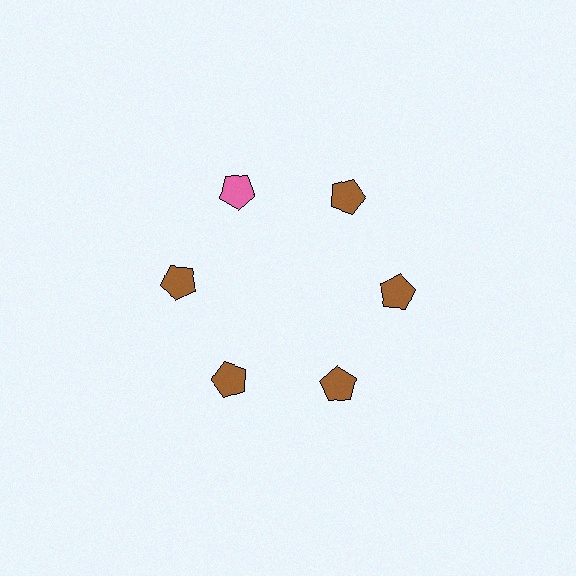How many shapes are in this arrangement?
There are 6 shapes arranged in a ring pattern.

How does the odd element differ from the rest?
It has a different color: pink instead of brown.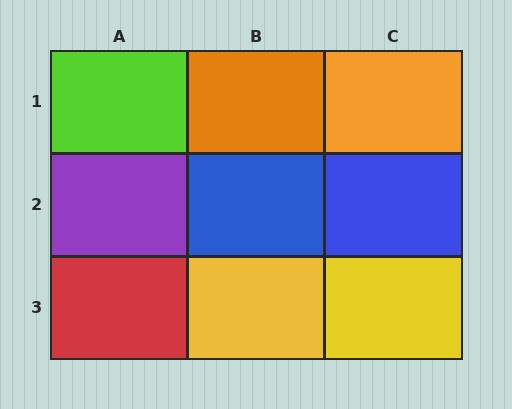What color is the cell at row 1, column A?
Lime.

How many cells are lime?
1 cell is lime.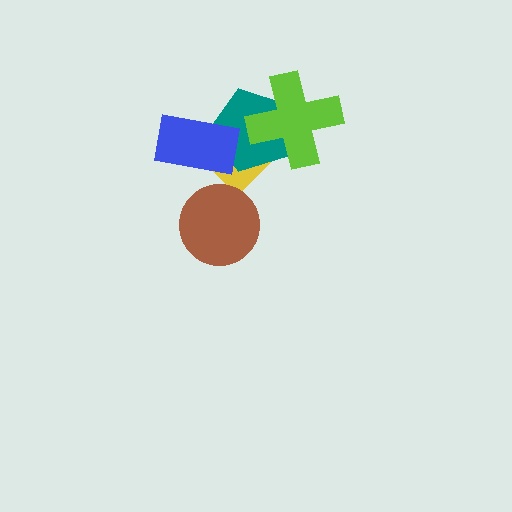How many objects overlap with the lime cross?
2 objects overlap with the lime cross.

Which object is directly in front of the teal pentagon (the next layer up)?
The blue rectangle is directly in front of the teal pentagon.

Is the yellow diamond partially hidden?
Yes, it is partially covered by another shape.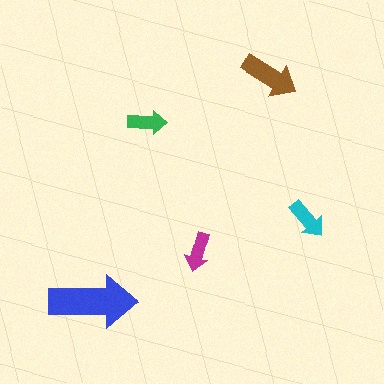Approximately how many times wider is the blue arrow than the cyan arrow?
About 2 times wider.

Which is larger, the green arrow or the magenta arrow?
The green one.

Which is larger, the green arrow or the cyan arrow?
The cyan one.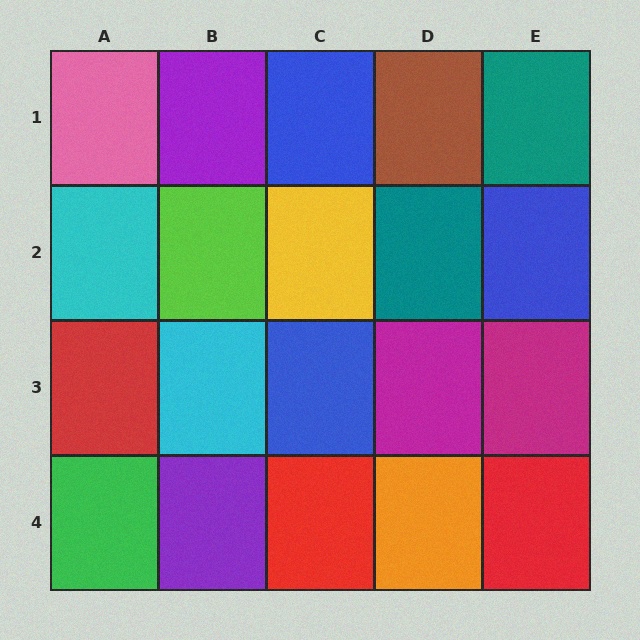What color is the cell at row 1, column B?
Purple.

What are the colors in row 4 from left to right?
Green, purple, red, orange, red.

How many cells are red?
3 cells are red.